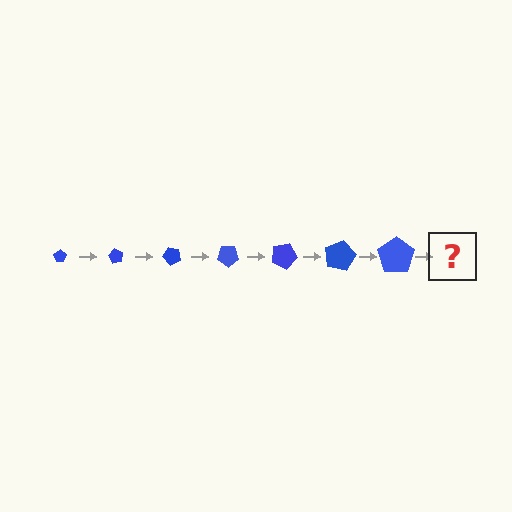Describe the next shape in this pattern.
It should be a pentagon, larger than the previous one and rotated 420 degrees from the start.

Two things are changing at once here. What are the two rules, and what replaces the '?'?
The two rules are that the pentagon grows larger each step and it rotates 60 degrees each step. The '?' should be a pentagon, larger than the previous one and rotated 420 degrees from the start.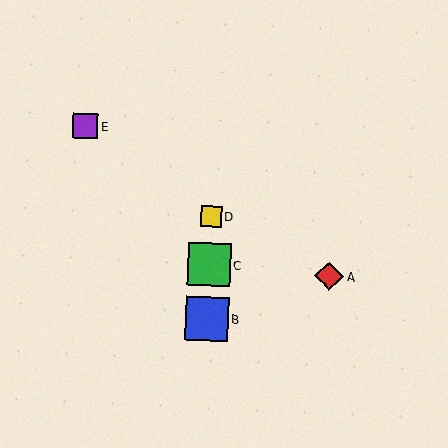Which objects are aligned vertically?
Objects B, C, D are aligned vertically.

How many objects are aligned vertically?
3 objects (B, C, D) are aligned vertically.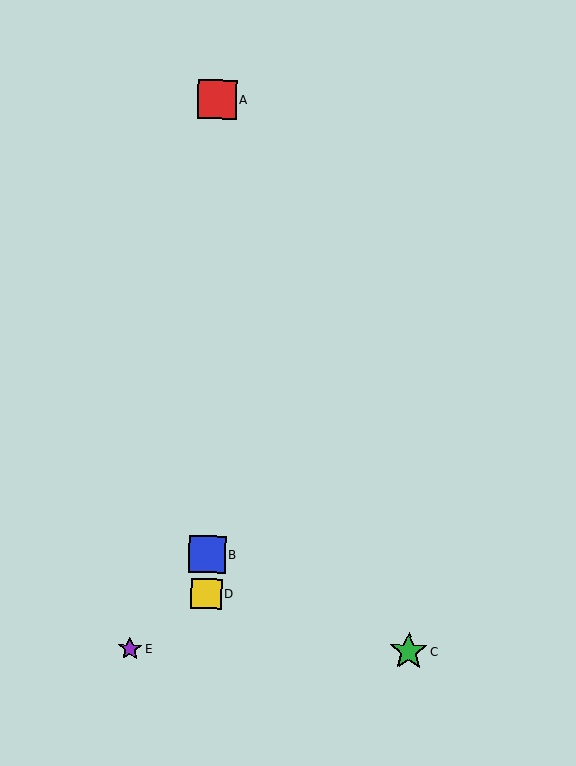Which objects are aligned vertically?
Objects A, B, D are aligned vertically.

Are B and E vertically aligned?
No, B is at x≈207 and E is at x≈130.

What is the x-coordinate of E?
Object E is at x≈130.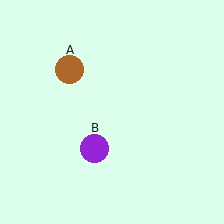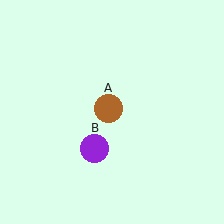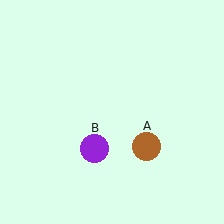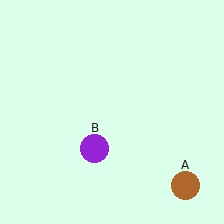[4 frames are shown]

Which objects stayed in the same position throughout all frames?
Purple circle (object B) remained stationary.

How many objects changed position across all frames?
1 object changed position: brown circle (object A).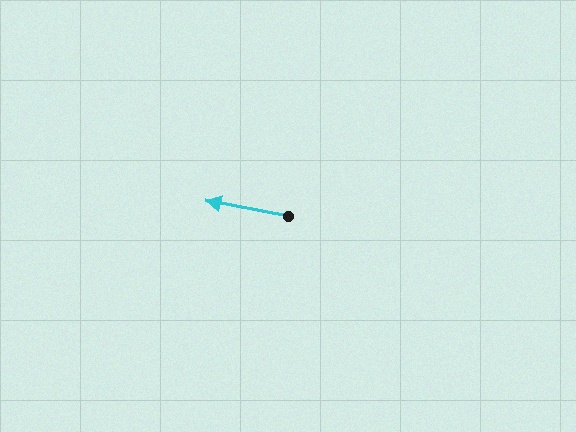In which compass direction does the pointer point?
West.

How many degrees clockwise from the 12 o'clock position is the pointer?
Approximately 281 degrees.